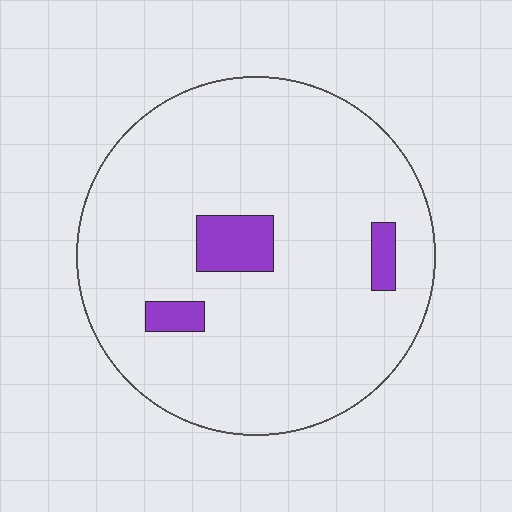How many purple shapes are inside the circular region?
3.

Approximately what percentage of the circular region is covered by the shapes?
Approximately 10%.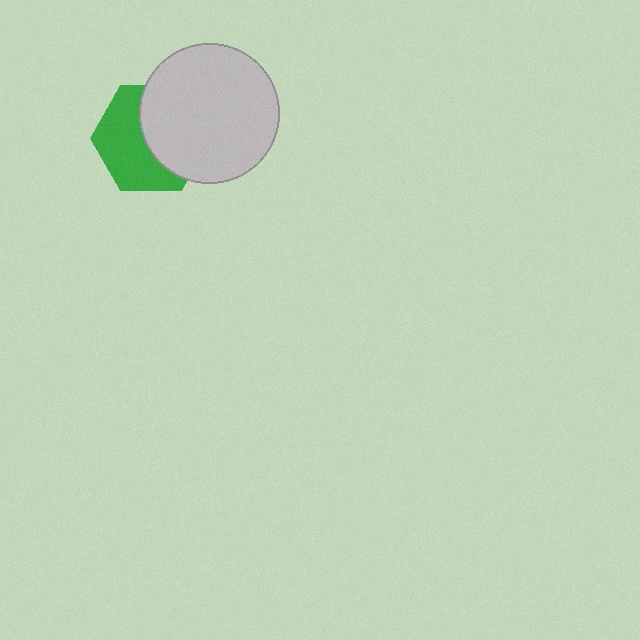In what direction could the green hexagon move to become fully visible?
The green hexagon could move left. That would shift it out from behind the light gray circle entirely.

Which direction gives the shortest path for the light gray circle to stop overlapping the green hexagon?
Moving right gives the shortest separation.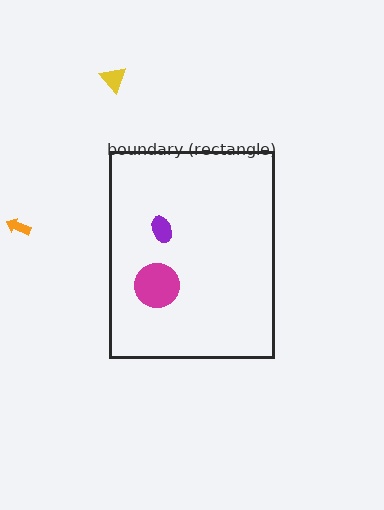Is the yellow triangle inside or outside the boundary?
Outside.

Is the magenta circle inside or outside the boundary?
Inside.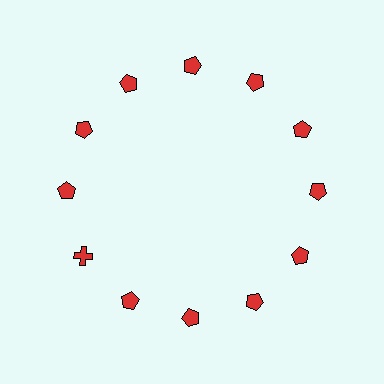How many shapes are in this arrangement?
There are 12 shapes arranged in a ring pattern.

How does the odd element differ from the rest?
It has a different shape: cross instead of pentagon.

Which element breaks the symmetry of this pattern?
The red cross at roughly the 8 o'clock position breaks the symmetry. All other shapes are red pentagons.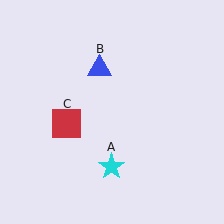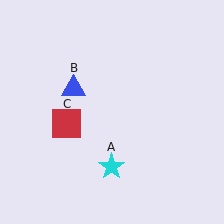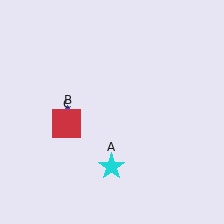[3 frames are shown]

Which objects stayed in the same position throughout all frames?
Cyan star (object A) and red square (object C) remained stationary.